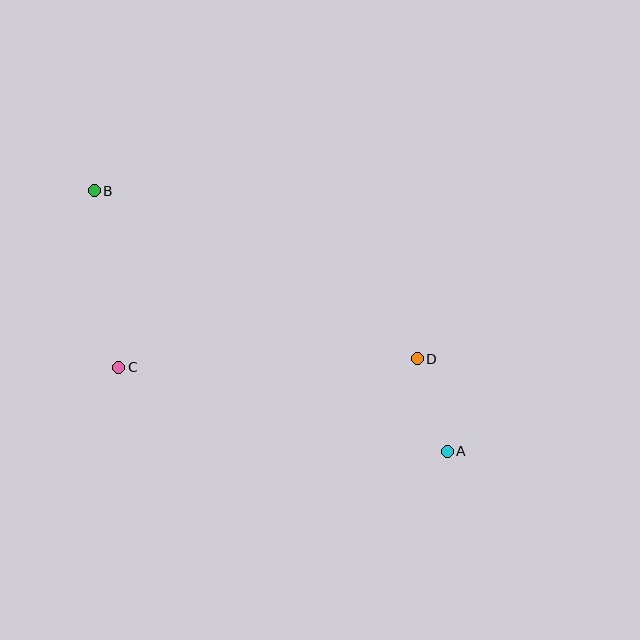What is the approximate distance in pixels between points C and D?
The distance between C and D is approximately 299 pixels.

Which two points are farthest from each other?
Points A and B are farthest from each other.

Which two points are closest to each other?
Points A and D are closest to each other.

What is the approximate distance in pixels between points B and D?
The distance between B and D is approximately 364 pixels.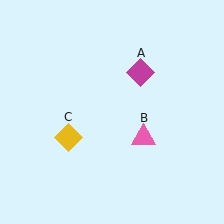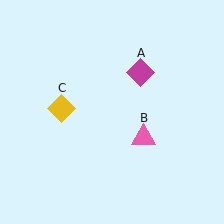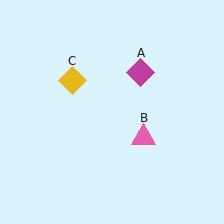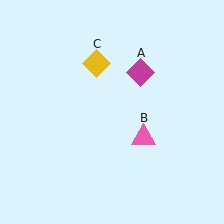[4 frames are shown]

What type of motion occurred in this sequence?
The yellow diamond (object C) rotated clockwise around the center of the scene.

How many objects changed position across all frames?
1 object changed position: yellow diamond (object C).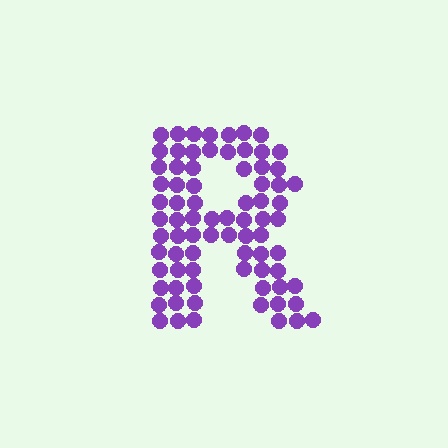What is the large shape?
The large shape is the letter R.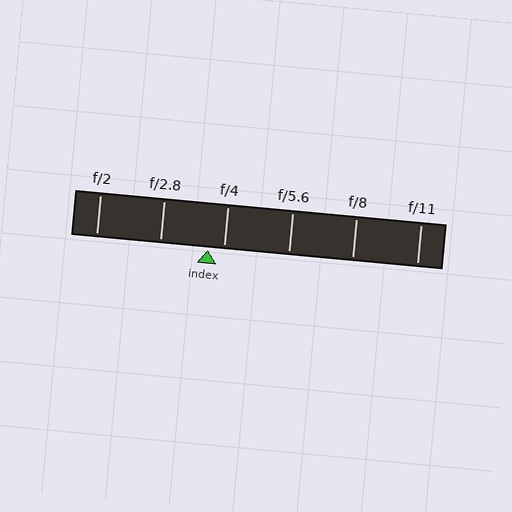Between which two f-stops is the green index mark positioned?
The index mark is between f/2.8 and f/4.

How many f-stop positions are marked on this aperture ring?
There are 6 f-stop positions marked.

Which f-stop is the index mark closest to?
The index mark is closest to f/4.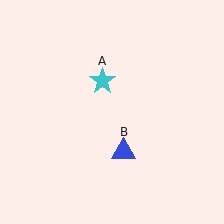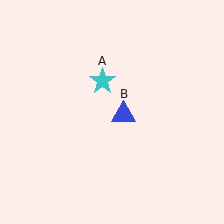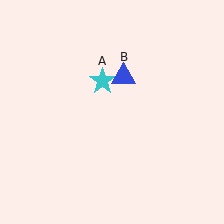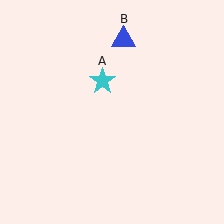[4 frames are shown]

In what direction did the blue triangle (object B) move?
The blue triangle (object B) moved up.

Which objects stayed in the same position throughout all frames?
Cyan star (object A) remained stationary.